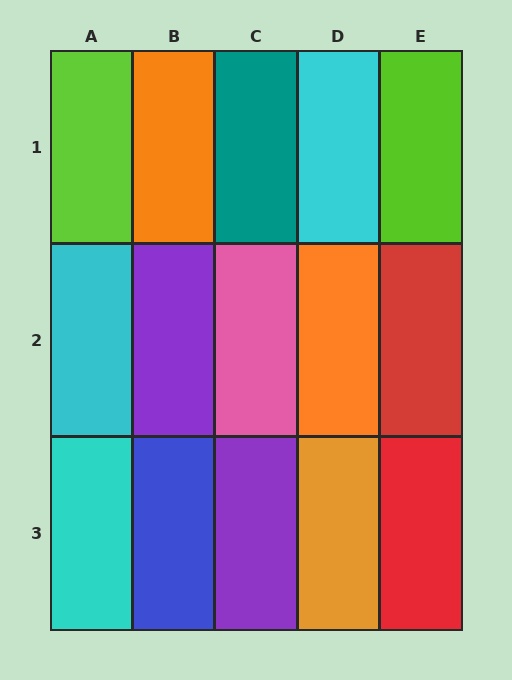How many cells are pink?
1 cell is pink.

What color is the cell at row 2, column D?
Orange.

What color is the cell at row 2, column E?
Red.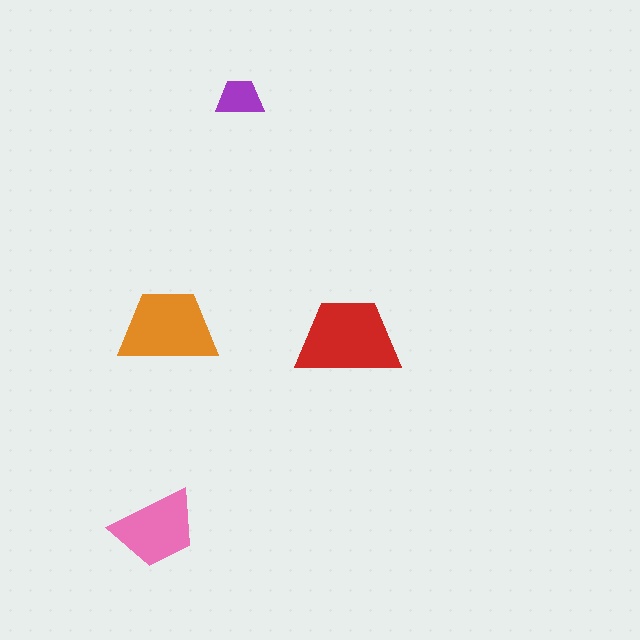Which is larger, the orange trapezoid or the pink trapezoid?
The orange one.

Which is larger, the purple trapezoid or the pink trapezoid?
The pink one.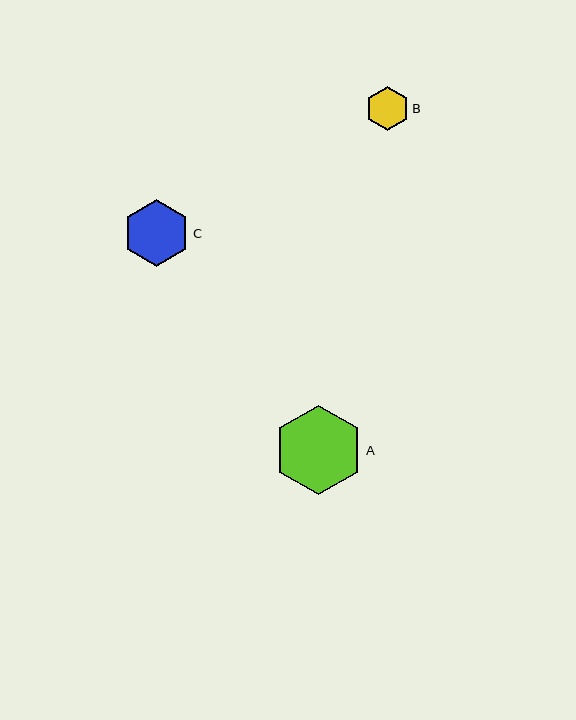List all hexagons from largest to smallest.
From largest to smallest: A, C, B.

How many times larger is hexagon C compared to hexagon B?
Hexagon C is approximately 1.5 times the size of hexagon B.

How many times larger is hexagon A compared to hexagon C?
Hexagon A is approximately 1.3 times the size of hexagon C.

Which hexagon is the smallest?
Hexagon B is the smallest with a size of approximately 44 pixels.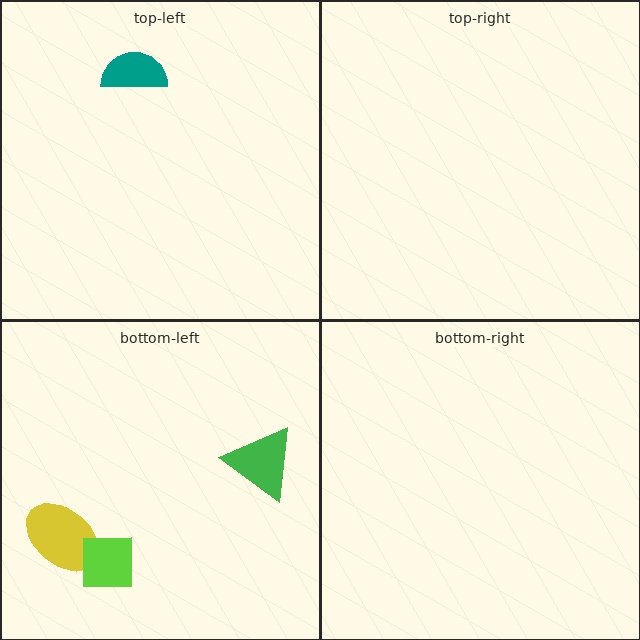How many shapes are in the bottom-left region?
3.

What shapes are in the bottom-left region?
The green triangle, the yellow ellipse, the lime square.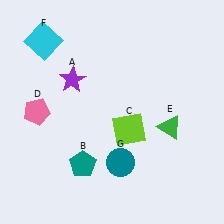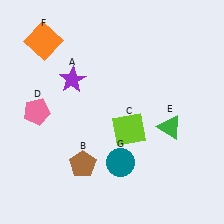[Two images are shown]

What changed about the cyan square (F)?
In Image 1, F is cyan. In Image 2, it changed to orange.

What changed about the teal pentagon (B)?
In Image 1, B is teal. In Image 2, it changed to brown.